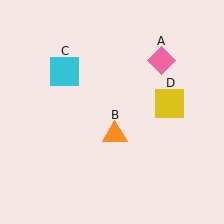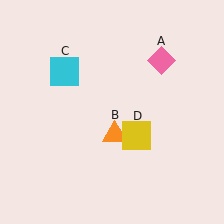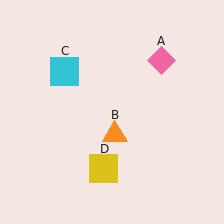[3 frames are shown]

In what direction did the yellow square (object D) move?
The yellow square (object D) moved down and to the left.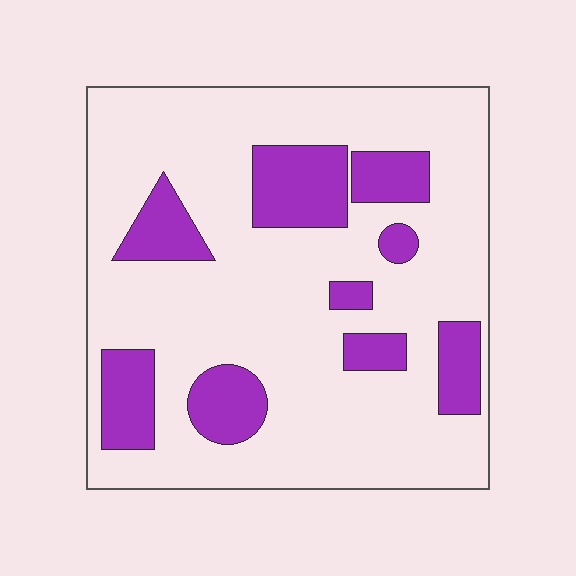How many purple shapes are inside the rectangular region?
9.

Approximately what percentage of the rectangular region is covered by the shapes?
Approximately 20%.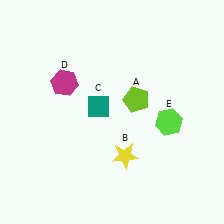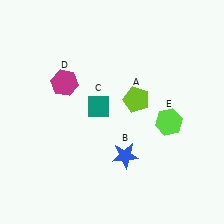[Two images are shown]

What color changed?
The star (B) changed from yellow in Image 1 to blue in Image 2.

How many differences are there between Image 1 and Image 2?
There is 1 difference between the two images.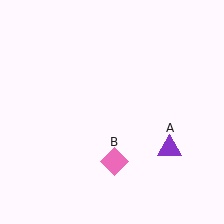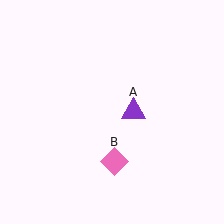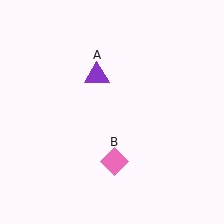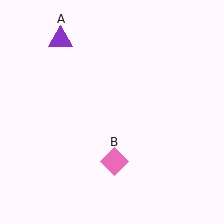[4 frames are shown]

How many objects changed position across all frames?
1 object changed position: purple triangle (object A).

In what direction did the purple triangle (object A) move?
The purple triangle (object A) moved up and to the left.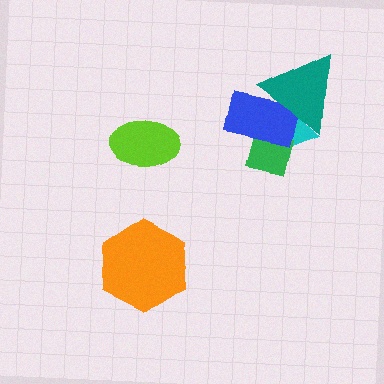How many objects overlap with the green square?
2 objects overlap with the green square.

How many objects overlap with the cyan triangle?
3 objects overlap with the cyan triangle.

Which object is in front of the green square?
The blue rectangle is in front of the green square.